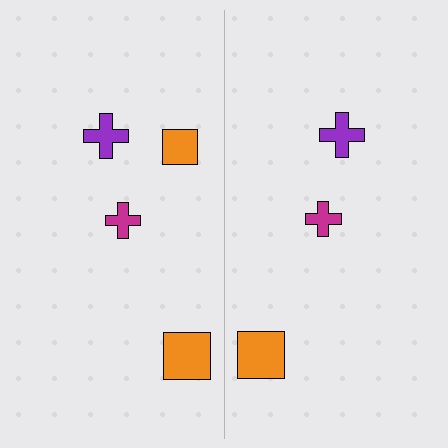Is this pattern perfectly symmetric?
No, the pattern is not perfectly symmetric. A orange square is missing from the right side.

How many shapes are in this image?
There are 7 shapes in this image.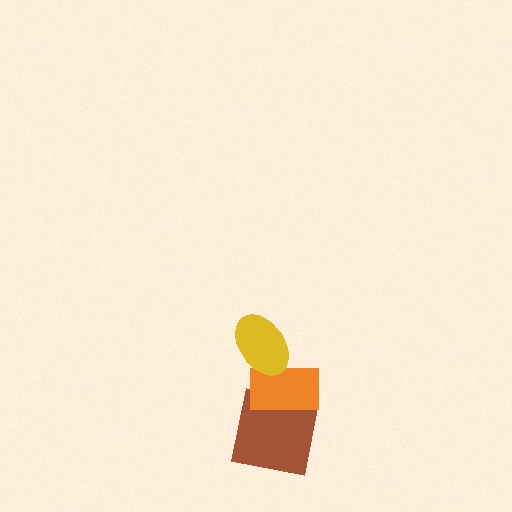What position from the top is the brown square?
The brown square is 3rd from the top.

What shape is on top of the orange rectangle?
The yellow ellipse is on top of the orange rectangle.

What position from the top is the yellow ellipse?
The yellow ellipse is 1st from the top.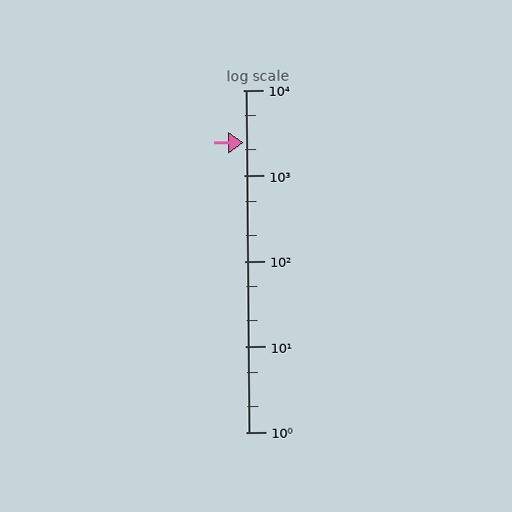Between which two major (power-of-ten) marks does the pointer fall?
The pointer is between 1000 and 10000.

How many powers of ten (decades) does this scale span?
The scale spans 4 decades, from 1 to 10000.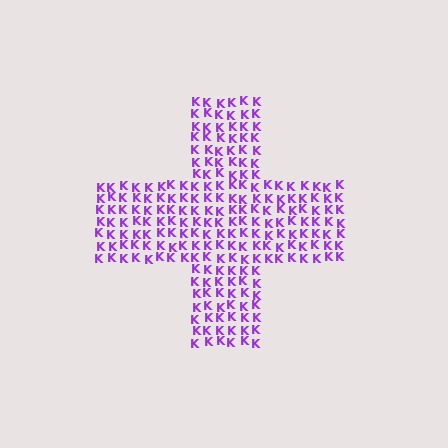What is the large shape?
The large shape is a cross.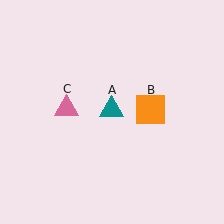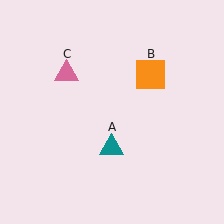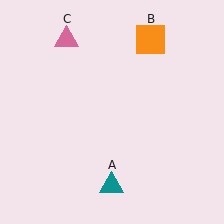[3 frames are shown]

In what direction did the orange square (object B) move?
The orange square (object B) moved up.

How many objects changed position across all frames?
3 objects changed position: teal triangle (object A), orange square (object B), pink triangle (object C).